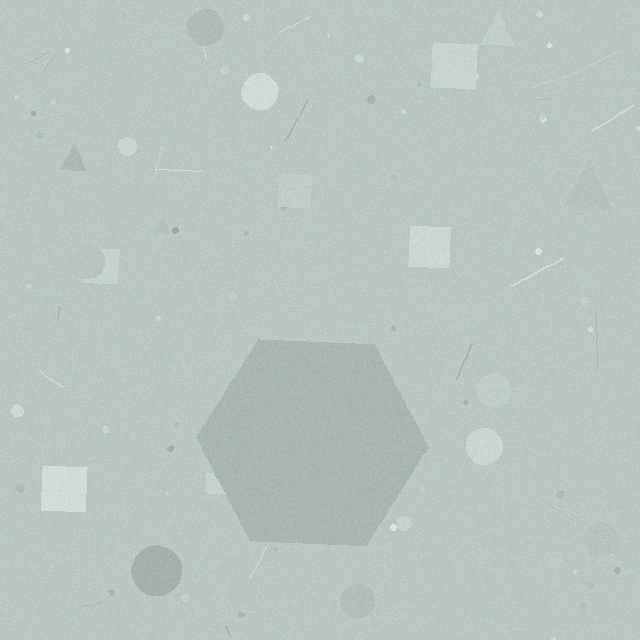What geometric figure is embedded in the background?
A hexagon is embedded in the background.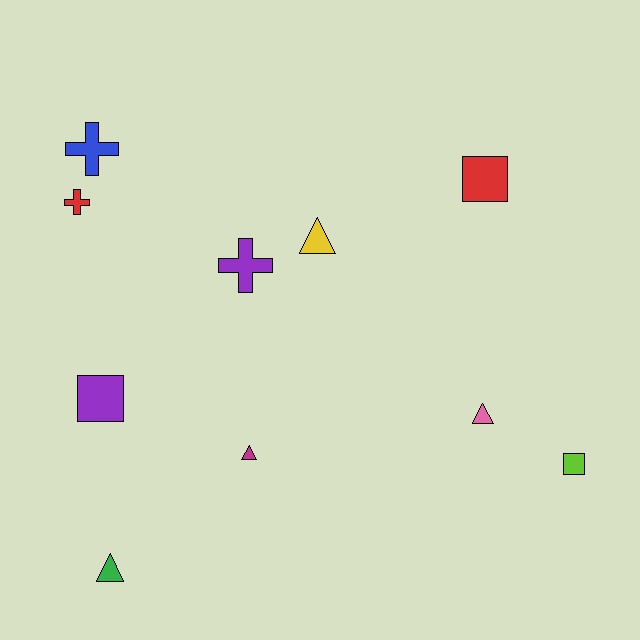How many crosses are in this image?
There are 3 crosses.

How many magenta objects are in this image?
There is 1 magenta object.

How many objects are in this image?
There are 10 objects.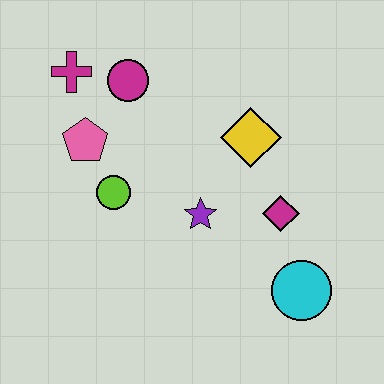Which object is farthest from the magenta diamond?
The magenta cross is farthest from the magenta diamond.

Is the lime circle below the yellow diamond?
Yes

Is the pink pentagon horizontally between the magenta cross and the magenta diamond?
Yes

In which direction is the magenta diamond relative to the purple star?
The magenta diamond is to the right of the purple star.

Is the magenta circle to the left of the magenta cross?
No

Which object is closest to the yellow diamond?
The magenta diamond is closest to the yellow diamond.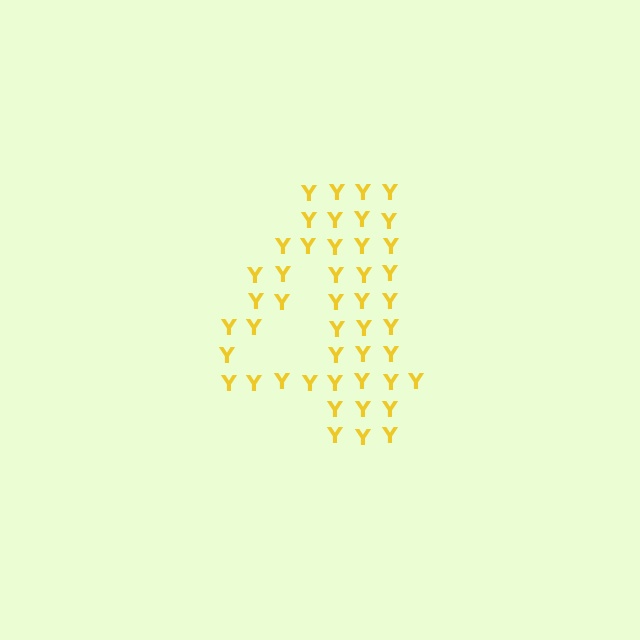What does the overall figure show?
The overall figure shows the digit 4.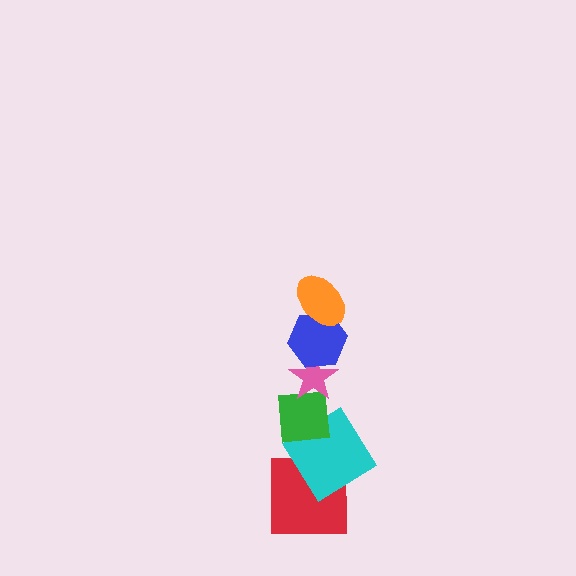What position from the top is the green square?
The green square is 4th from the top.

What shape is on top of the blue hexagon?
The orange ellipse is on top of the blue hexagon.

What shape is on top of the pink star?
The blue hexagon is on top of the pink star.